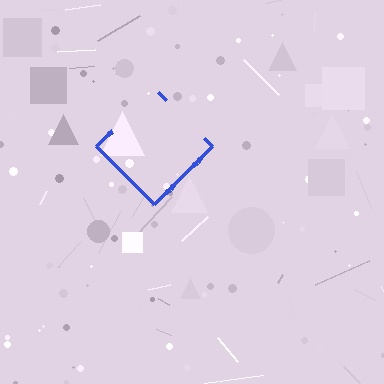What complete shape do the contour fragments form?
The contour fragments form a diamond.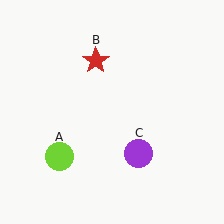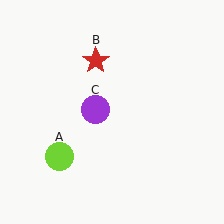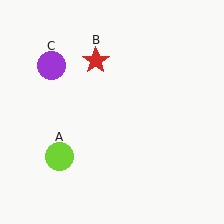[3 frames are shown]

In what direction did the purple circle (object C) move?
The purple circle (object C) moved up and to the left.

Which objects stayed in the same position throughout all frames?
Lime circle (object A) and red star (object B) remained stationary.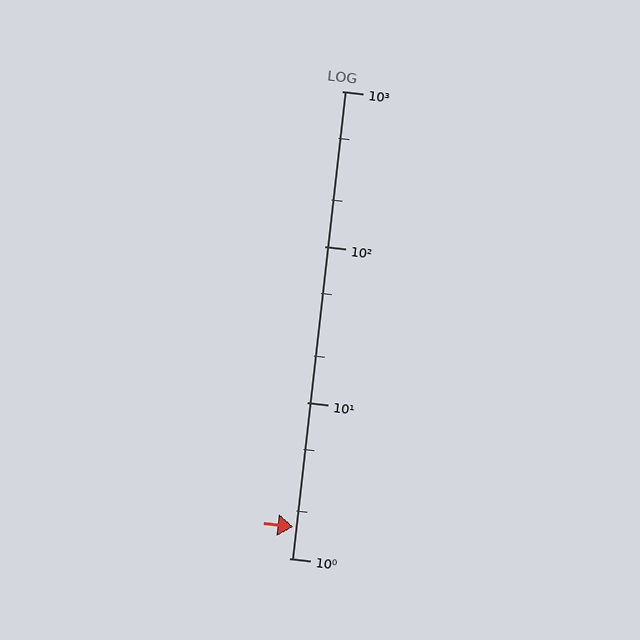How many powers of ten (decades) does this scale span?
The scale spans 3 decades, from 1 to 1000.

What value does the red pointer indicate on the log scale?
The pointer indicates approximately 1.6.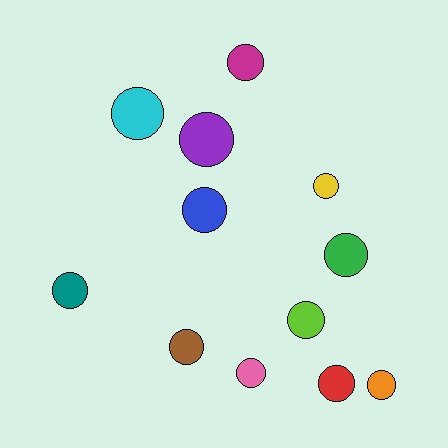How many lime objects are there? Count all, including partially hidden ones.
There is 1 lime object.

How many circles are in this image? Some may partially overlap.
There are 12 circles.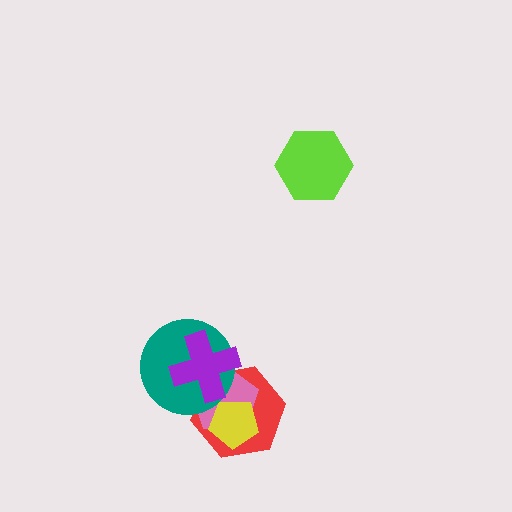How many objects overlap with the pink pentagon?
4 objects overlap with the pink pentagon.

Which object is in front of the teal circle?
The purple cross is in front of the teal circle.